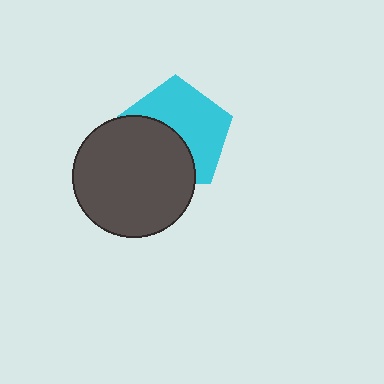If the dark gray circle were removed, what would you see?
You would see the complete cyan pentagon.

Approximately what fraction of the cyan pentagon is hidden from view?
Roughly 44% of the cyan pentagon is hidden behind the dark gray circle.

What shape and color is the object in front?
The object in front is a dark gray circle.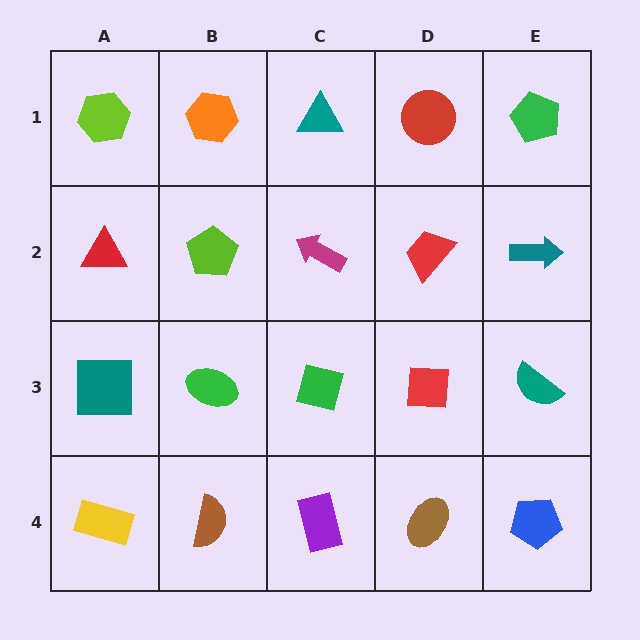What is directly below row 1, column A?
A red triangle.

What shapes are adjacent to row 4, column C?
A green square (row 3, column C), a brown semicircle (row 4, column B), a brown ellipse (row 4, column D).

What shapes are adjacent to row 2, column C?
A teal triangle (row 1, column C), a green square (row 3, column C), a lime pentagon (row 2, column B), a red trapezoid (row 2, column D).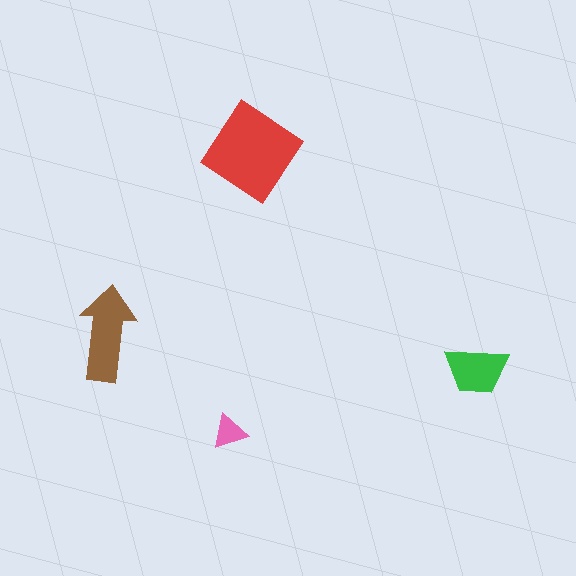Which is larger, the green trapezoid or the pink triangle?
The green trapezoid.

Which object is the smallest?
The pink triangle.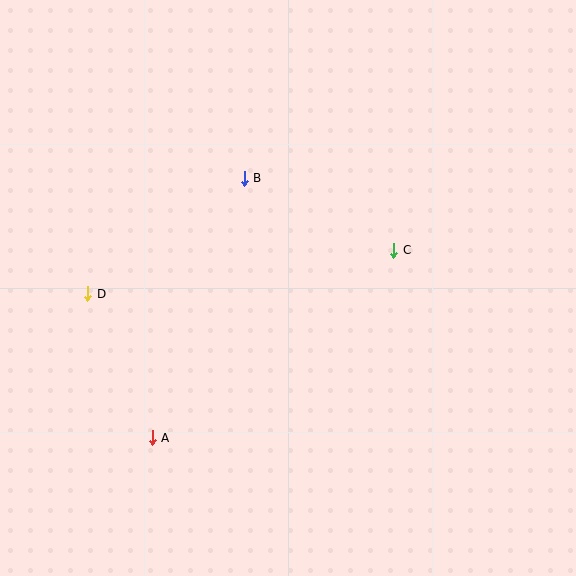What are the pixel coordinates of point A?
Point A is at (152, 438).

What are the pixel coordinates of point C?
Point C is at (394, 250).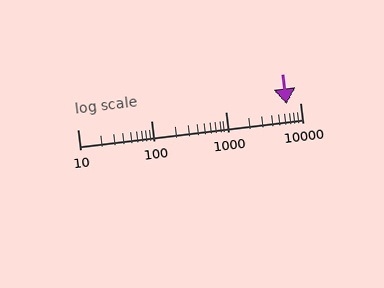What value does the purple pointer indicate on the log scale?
The pointer indicates approximately 6600.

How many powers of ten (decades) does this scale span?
The scale spans 3 decades, from 10 to 10000.